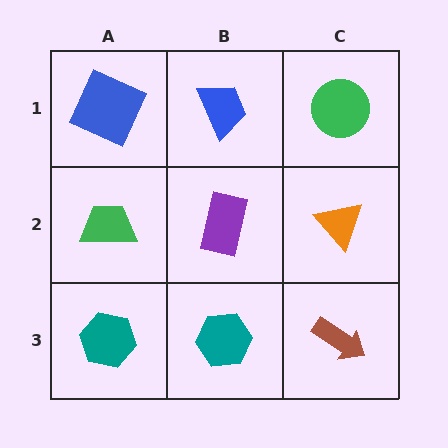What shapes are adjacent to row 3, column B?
A purple rectangle (row 2, column B), a teal hexagon (row 3, column A), a brown arrow (row 3, column C).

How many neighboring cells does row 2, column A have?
3.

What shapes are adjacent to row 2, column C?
A green circle (row 1, column C), a brown arrow (row 3, column C), a purple rectangle (row 2, column B).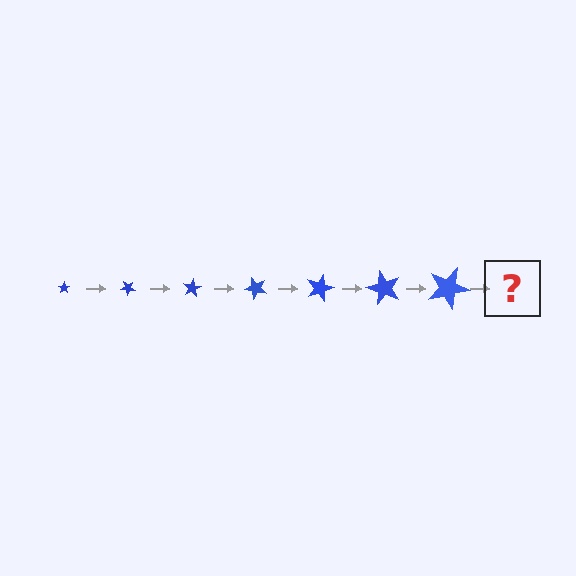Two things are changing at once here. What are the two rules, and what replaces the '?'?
The two rules are that the star grows larger each step and it rotates 40 degrees each step. The '?' should be a star, larger than the previous one and rotated 280 degrees from the start.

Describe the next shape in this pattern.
It should be a star, larger than the previous one and rotated 280 degrees from the start.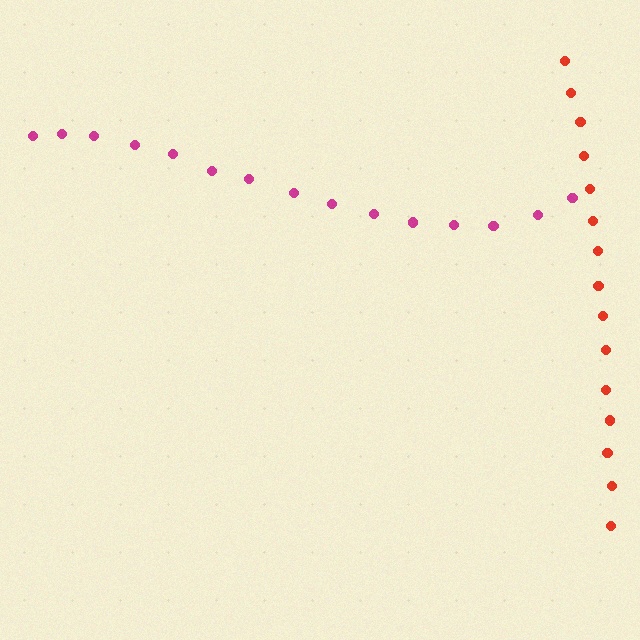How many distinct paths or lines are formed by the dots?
There are 2 distinct paths.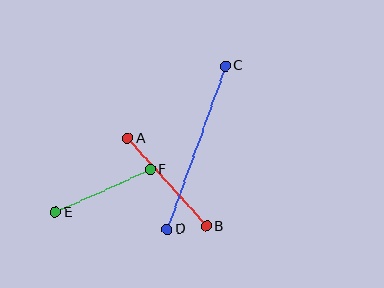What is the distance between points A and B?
The distance is approximately 118 pixels.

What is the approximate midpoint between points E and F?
The midpoint is at approximately (103, 191) pixels.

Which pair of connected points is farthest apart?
Points C and D are farthest apart.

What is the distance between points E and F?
The distance is approximately 104 pixels.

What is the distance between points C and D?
The distance is approximately 173 pixels.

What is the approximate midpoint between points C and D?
The midpoint is at approximately (196, 148) pixels.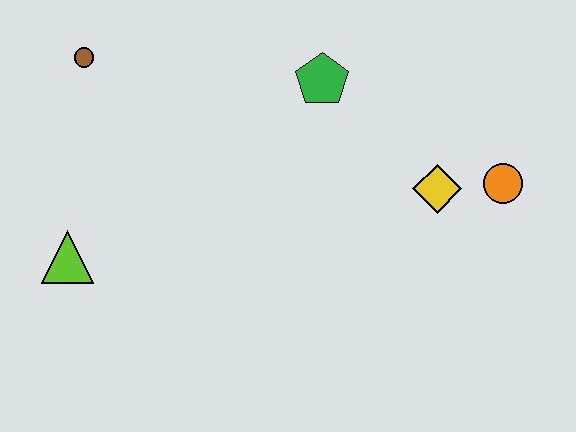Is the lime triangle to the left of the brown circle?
Yes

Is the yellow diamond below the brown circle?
Yes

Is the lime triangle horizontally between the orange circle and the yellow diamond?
No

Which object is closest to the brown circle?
The lime triangle is closest to the brown circle.